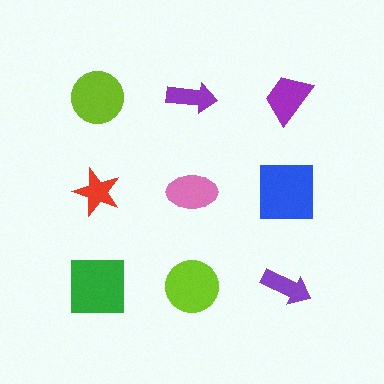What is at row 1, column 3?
A purple trapezoid.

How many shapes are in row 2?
3 shapes.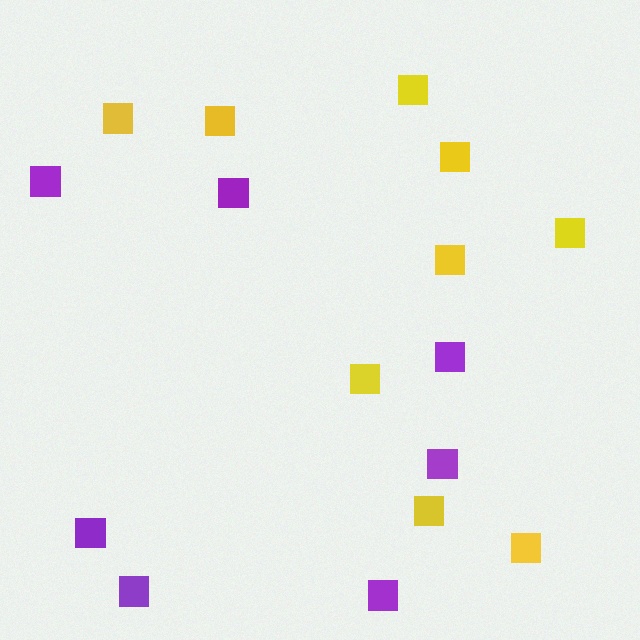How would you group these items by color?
There are 2 groups: one group of yellow squares (9) and one group of purple squares (7).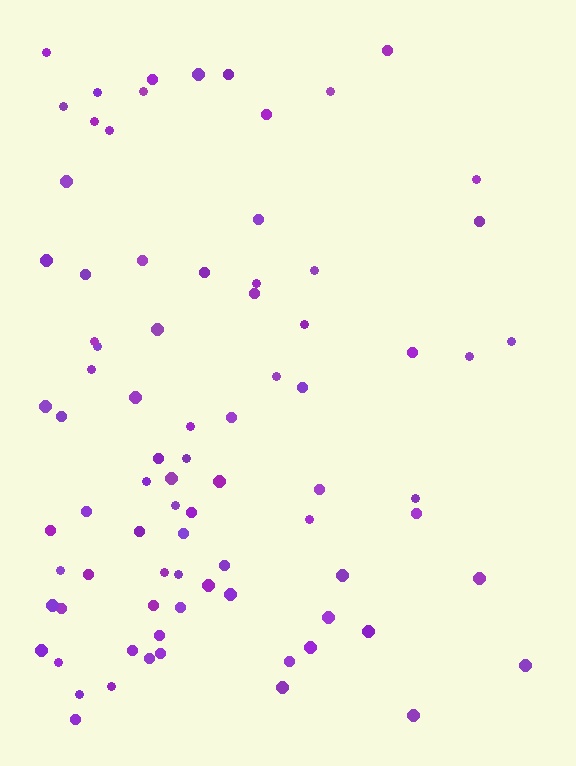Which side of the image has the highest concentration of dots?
The left.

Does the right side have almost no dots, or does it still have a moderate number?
Still a moderate number, just noticeably fewer than the left.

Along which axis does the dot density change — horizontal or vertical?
Horizontal.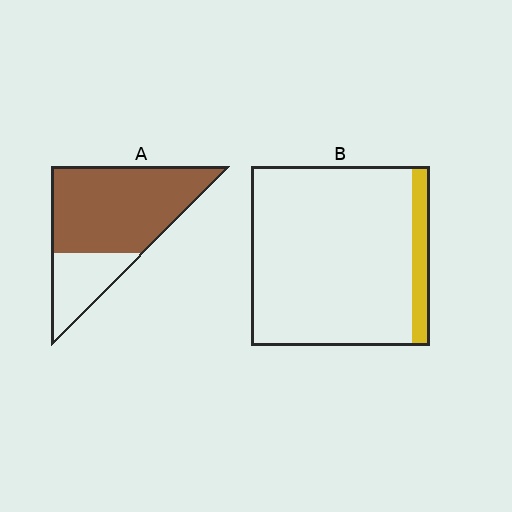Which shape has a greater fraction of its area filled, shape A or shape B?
Shape A.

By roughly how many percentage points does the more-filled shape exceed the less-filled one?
By roughly 65 percentage points (A over B).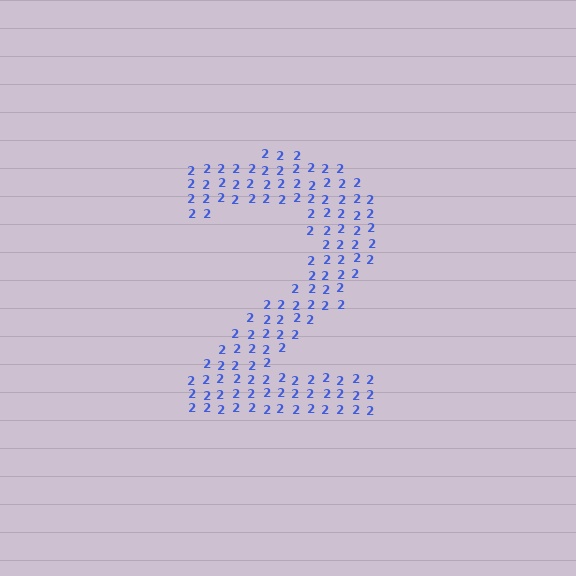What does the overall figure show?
The overall figure shows the digit 2.